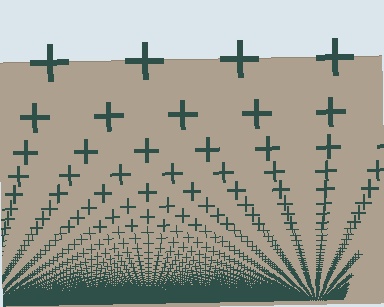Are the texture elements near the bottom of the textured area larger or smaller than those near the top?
Smaller. The gradient is inverted — elements near the bottom are smaller and denser.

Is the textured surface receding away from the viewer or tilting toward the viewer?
The surface appears to tilt toward the viewer. Texture elements get larger and sparser toward the top.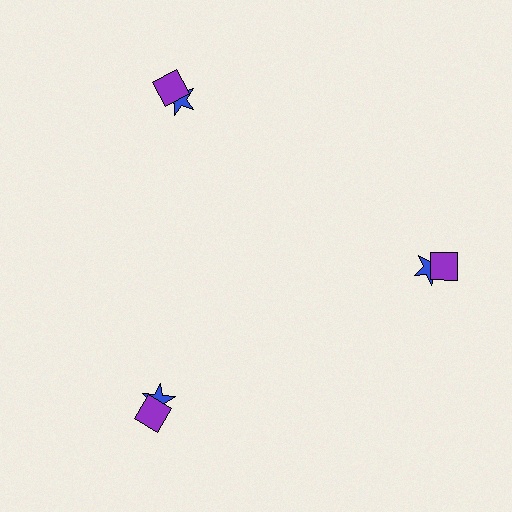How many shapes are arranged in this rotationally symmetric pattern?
There are 6 shapes, arranged in 3 groups of 2.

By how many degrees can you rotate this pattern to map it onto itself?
The pattern maps onto itself every 120 degrees of rotation.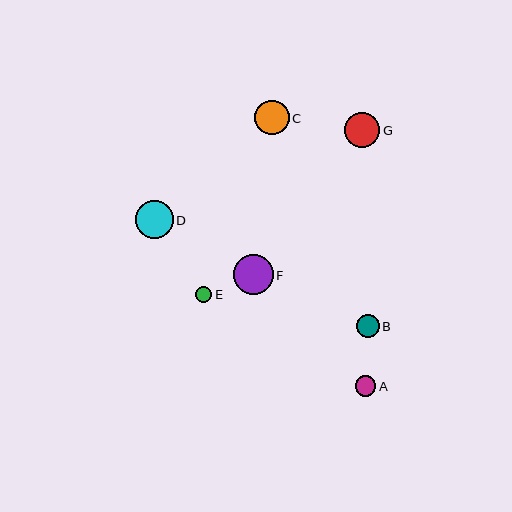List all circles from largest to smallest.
From largest to smallest: F, D, C, G, B, A, E.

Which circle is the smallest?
Circle E is the smallest with a size of approximately 17 pixels.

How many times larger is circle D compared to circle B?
Circle D is approximately 1.7 times the size of circle B.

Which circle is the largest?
Circle F is the largest with a size of approximately 40 pixels.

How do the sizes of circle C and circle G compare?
Circle C and circle G are approximately the same size.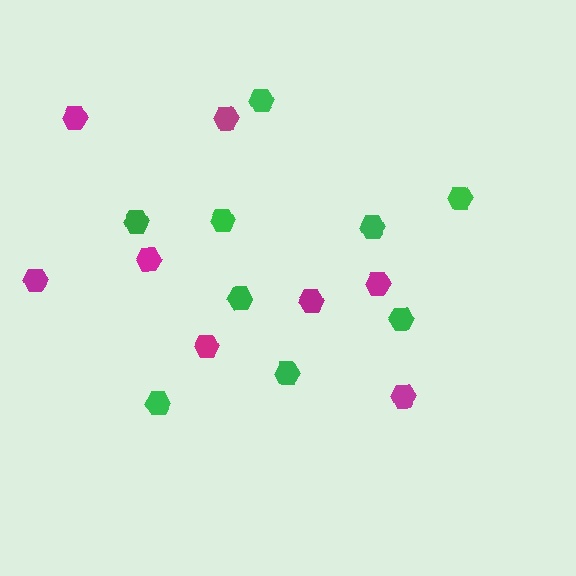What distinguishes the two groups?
There are 2 groups: one group of green hexagons (9) and one group of magenta hexagons (8).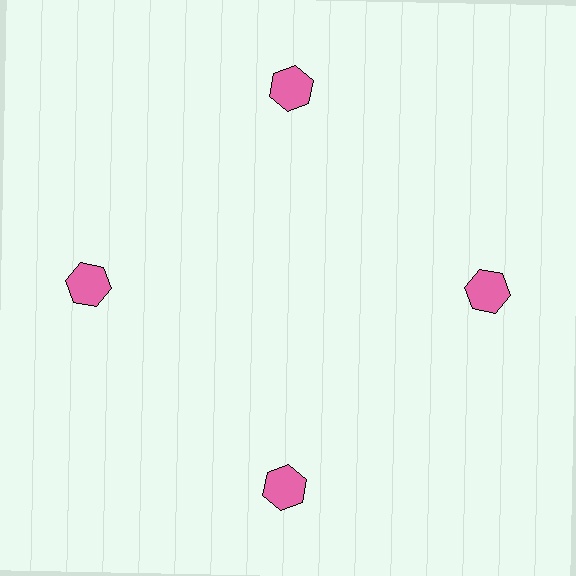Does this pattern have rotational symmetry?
Yes, this pattern has 4-fold rotational symmetry. It looks the same after rotating 90 degrees around the center.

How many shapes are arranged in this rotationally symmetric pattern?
There are 4 shapes, arranged in 4 groups of 1.